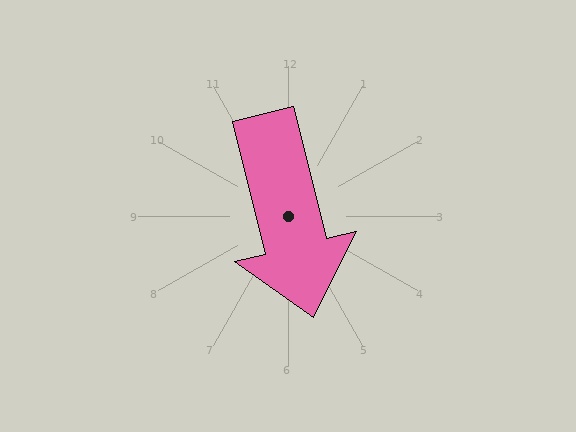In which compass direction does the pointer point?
South.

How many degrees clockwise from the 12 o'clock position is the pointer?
Approximately 166 degrees.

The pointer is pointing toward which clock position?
Roughly 6 o'clock.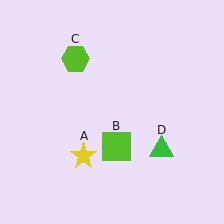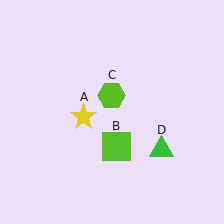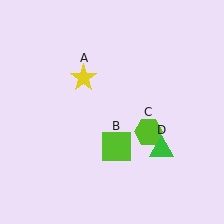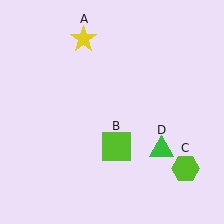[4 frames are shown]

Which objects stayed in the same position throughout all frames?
Lime square (object B) and green triangle (object D) remained stationary.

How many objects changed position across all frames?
2 objects changed position: yellow star (object A), lime hexagon (object C).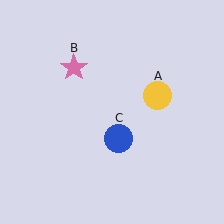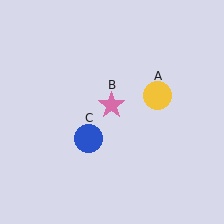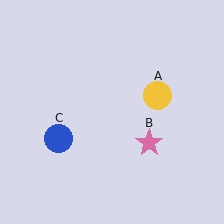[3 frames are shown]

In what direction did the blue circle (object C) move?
The blue circle (object C) moved left.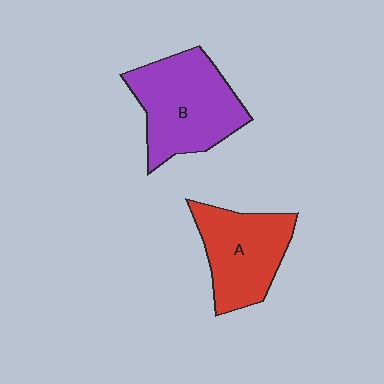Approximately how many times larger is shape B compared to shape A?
Approximately 1.2 times.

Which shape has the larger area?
Shape B (purple).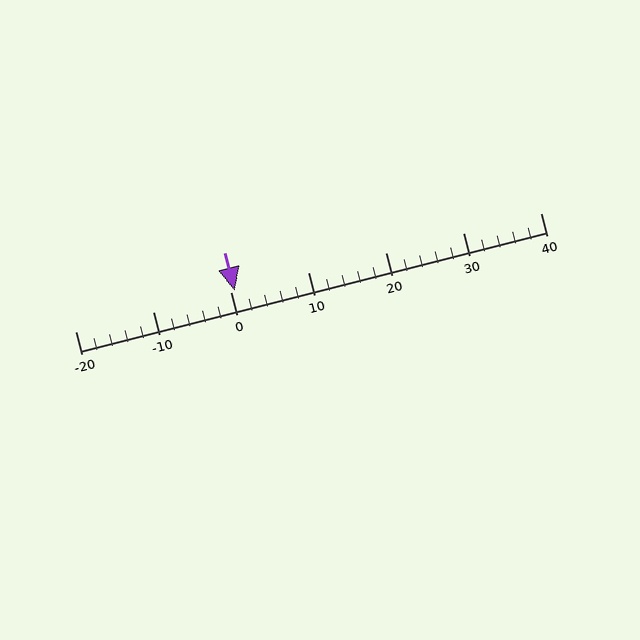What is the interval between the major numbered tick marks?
The major tick marks are spaced 10 units apart.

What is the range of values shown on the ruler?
The ruler shows values from -20 to 40.